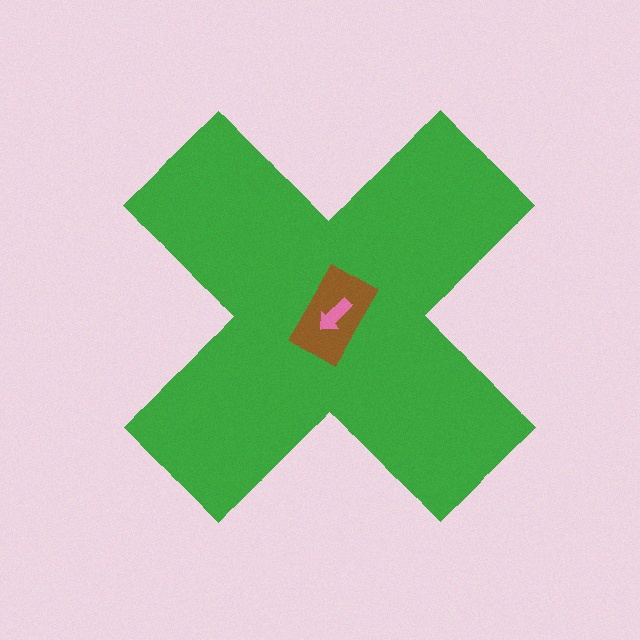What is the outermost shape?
The green cross.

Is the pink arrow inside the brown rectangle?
Yes.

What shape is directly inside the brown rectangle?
The pink arrow.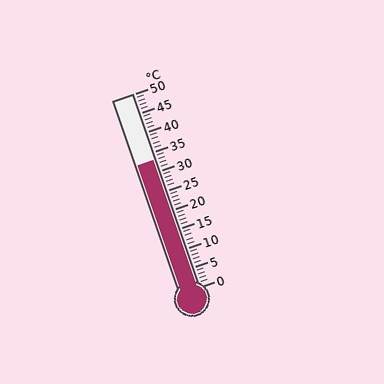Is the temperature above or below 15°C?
The temperature is above 15°C.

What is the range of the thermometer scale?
The thermometer scale ranges from 0°C to 50°C.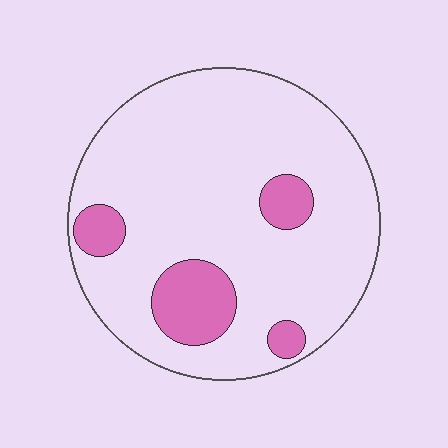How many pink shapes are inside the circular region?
4.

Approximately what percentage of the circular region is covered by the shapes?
Approximately 15%.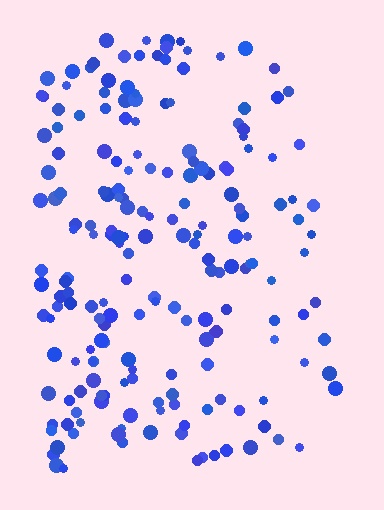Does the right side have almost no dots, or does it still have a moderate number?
Still a moderate number, just noticeably fewer than the left.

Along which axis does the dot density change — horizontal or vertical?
Horizontal.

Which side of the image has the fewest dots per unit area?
The right.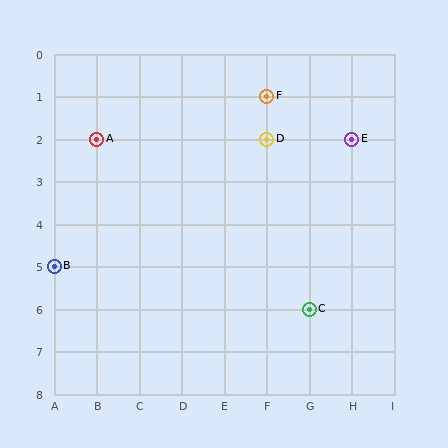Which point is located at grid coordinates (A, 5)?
Point B is at (A, 5).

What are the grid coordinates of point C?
Point C is at grid coordinates (G, 6).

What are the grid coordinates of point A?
Point A is at grid coordinates (B, 2).